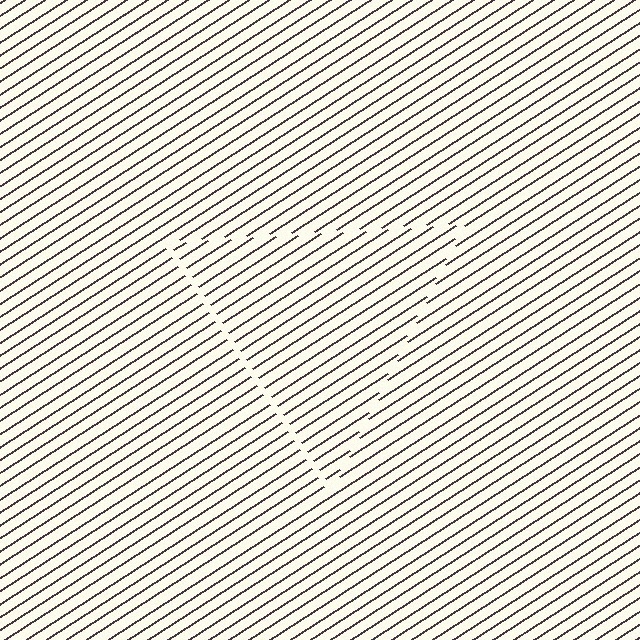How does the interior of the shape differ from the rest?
The interior of the shape contains the same grating, shifted by half a period — the contour is defined by the phase discontinuity where line-ends from the inner and outer gratings abut.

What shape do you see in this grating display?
An illusory triangle. The interior of the shape contains the same grating, shifted by half a period — the contour is defined by the phase discontinuity where line-ends from the inner and outer gratings abut.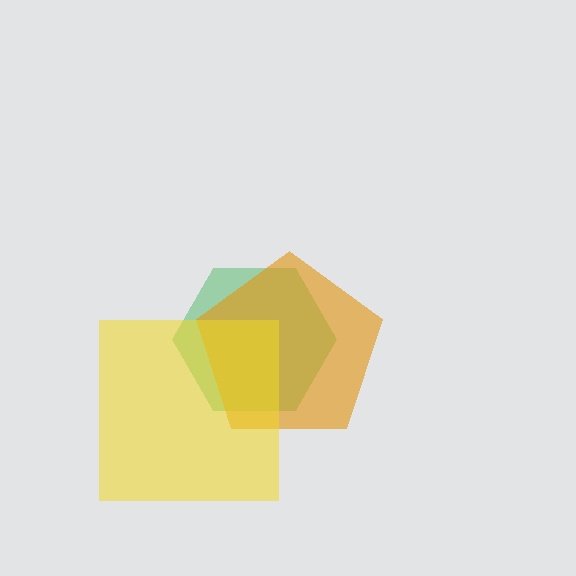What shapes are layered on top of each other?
The layered shapes are: a green hexagon, an orange pentagon, a yellow square.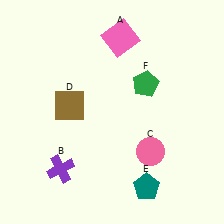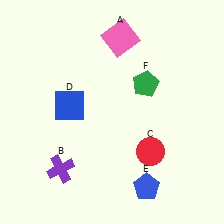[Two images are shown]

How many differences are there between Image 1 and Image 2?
There are 3 differences between the two images.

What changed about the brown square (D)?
In Image 1, D is brown. In Image 2, it changed to blue.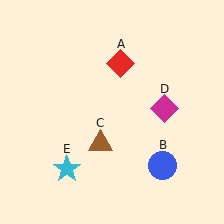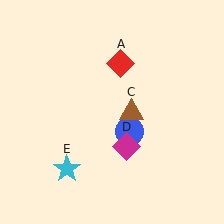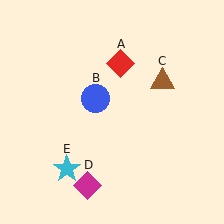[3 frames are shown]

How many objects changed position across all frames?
3 objects changed position: blue circle (object B), brown triangle (object C), magenta diamond (object D).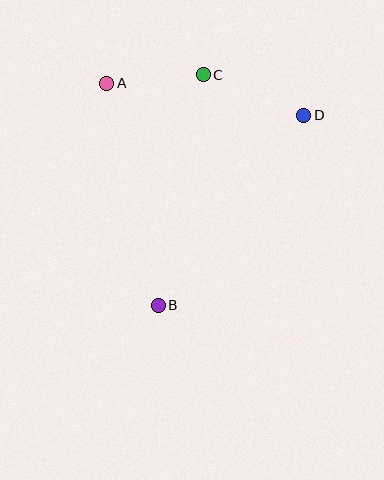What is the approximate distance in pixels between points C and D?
The distance between C and D is approximately 108 pixels.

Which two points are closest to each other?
Points A and C are closest to each other.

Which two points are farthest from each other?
Points B and D are farthest from each other.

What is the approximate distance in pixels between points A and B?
The distance between A and B is approximately 228 pixels.